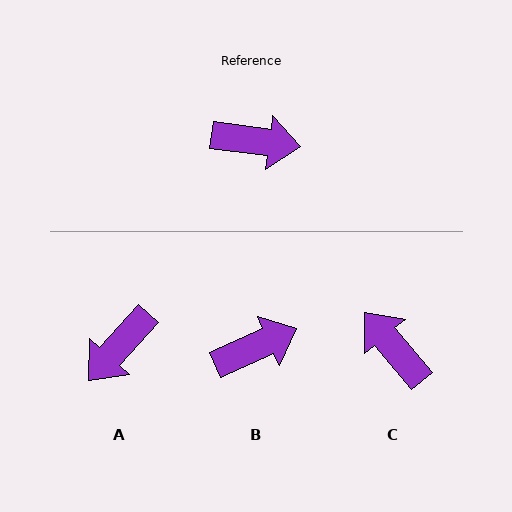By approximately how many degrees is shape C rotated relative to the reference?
Approximately 137 degrees counter-clockwise.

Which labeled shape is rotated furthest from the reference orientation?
C, about 137 degrees away.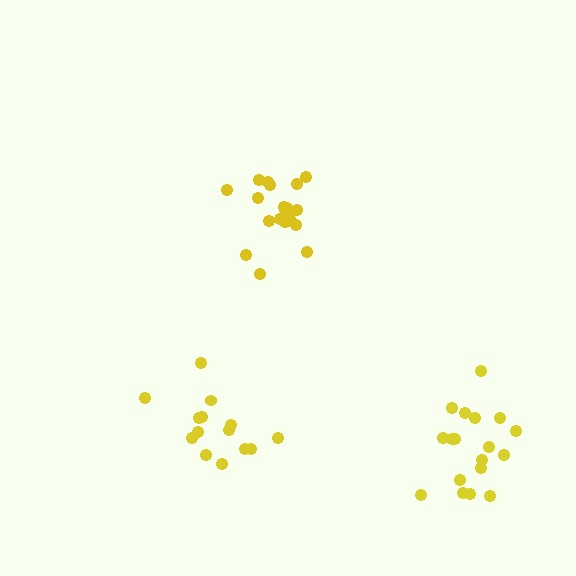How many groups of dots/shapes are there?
There are 3 groups.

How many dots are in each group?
Group 1: 14 dots, Group 2: 20 dots, Group 3: 18 dots (52 total).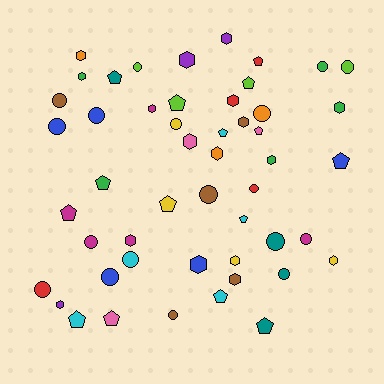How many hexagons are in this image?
There are 17 hexagons.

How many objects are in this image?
There are 50 objects.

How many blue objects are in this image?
There are 5 blue objects.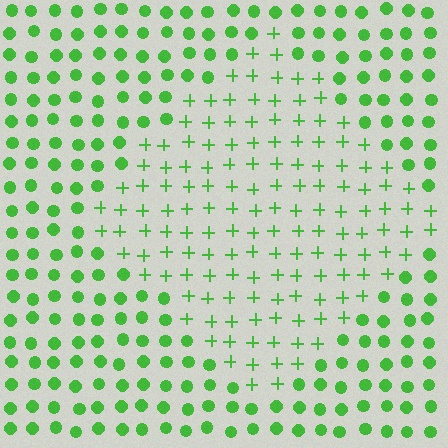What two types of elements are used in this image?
The image uses plus signs inside the diamond region and circles outside it.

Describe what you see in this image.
The image is filled with small green elements arranged in a uniform grid. A diamond-shaped region contains plus signs, while the surrounding area contains circles. The boundary is defined purely by the change in element shape.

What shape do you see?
I see a diamond.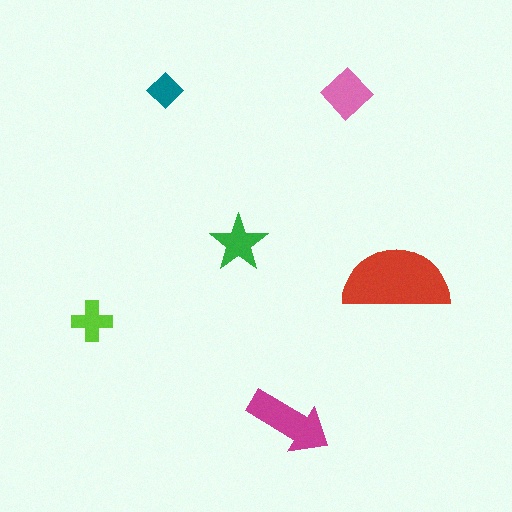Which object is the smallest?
The teal diamond.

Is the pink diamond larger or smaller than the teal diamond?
Larger.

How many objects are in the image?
There are 6 objects in the image.